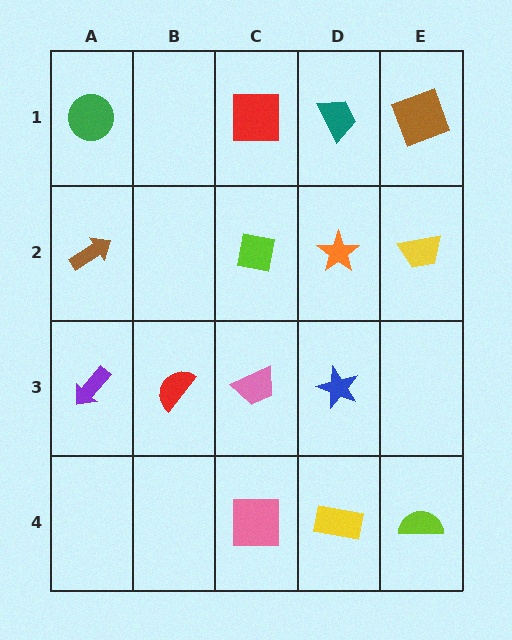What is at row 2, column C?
A lime square.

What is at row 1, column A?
A green circle.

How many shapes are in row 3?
4 shapes.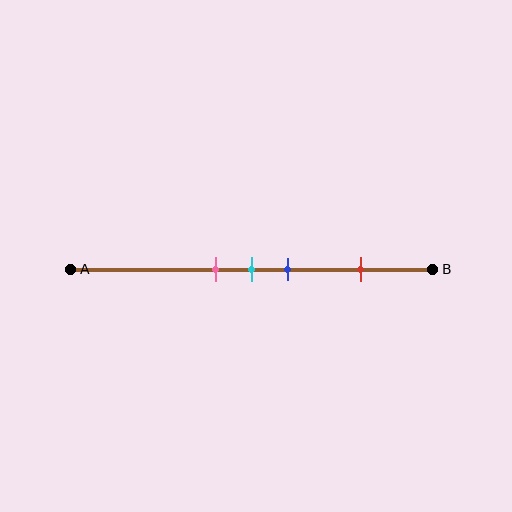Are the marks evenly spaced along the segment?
No, the marks are not evenly spaced.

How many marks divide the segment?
There are 4 marks dividing the segment.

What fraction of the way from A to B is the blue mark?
The blue mark is approximately 60% (0.6) of the way from A to B.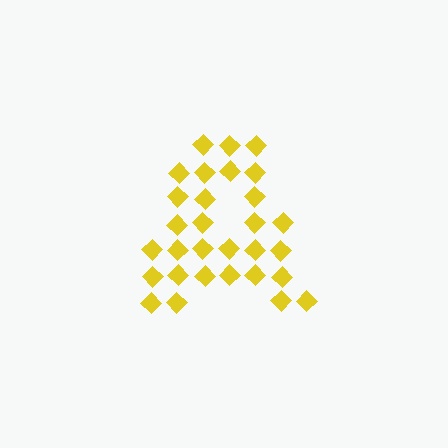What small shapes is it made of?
It is made of small diamonds.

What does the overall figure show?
The overall figure shows the letter A.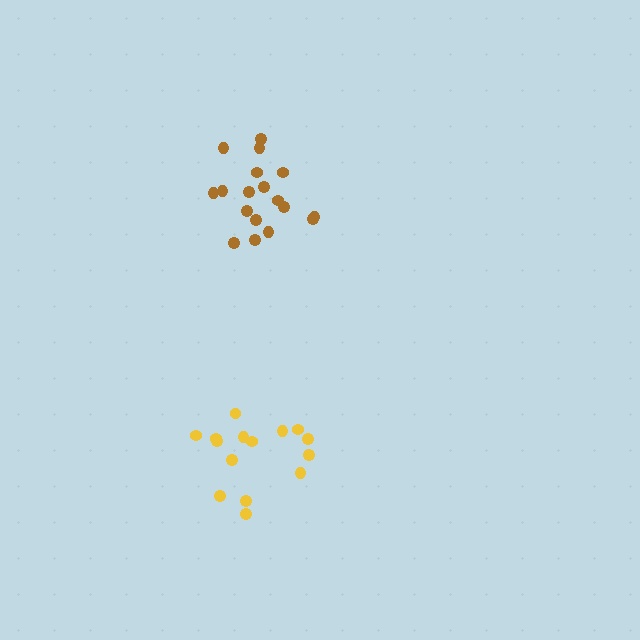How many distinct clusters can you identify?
There are 2 distinct clusters.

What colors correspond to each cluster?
The clusters are colored: brown, yellow.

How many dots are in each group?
Group 1: 18 dots, Group 2: 15 dots (33 total).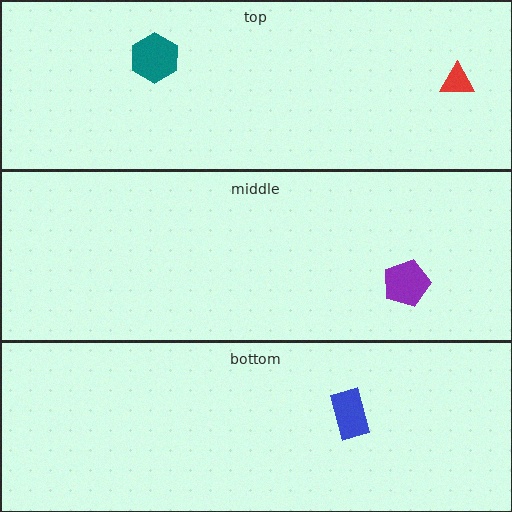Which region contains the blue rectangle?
The bottom region.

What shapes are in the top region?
The teal hexagon, the red triangle.